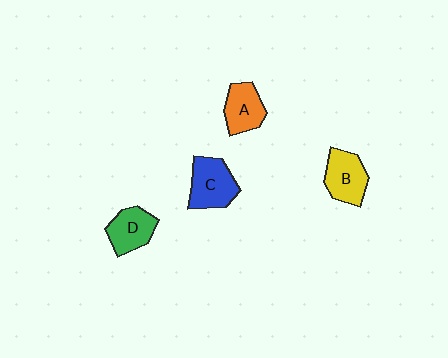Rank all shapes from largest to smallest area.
From largest to smallest: C (blue), B (yellow), D (green), A (orange).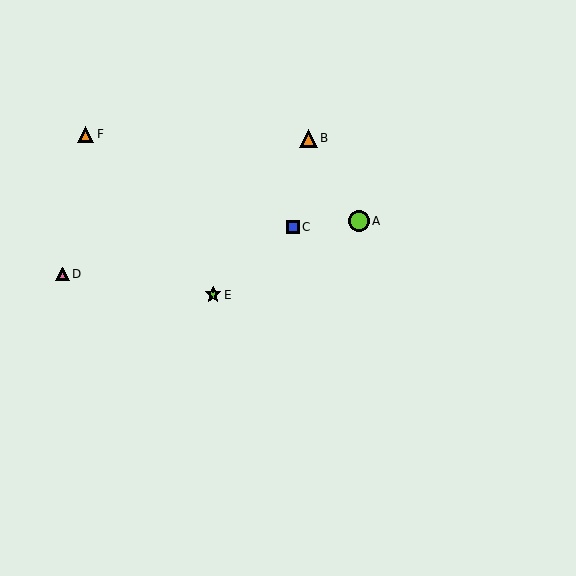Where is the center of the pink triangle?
The center of the pink triangle is at (63, 274).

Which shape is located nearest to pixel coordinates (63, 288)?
The pink triangle (labeled D) at (63, 274) is nearest to that location.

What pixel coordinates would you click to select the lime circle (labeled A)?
Click at (359, 221) to select the lime circle A.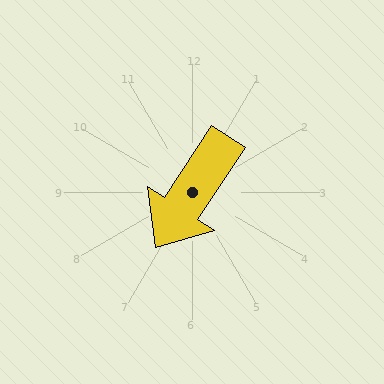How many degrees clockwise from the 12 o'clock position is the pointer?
Approximately 213 degrees.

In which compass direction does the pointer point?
Southwest.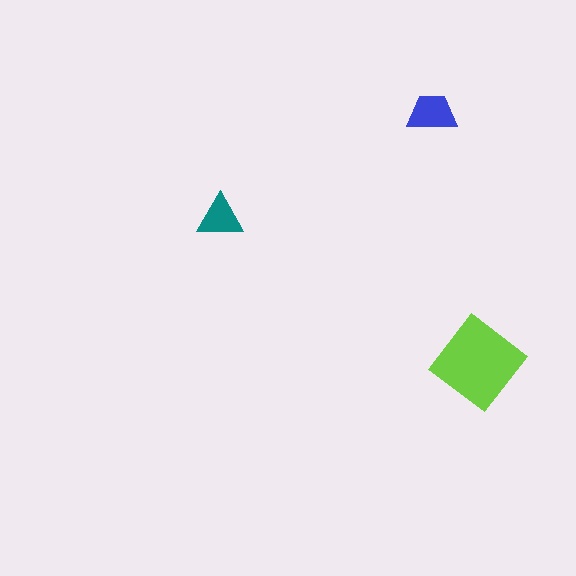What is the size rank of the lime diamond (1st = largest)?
1st.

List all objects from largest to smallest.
The lime diamond, the blue trapezoid, the teal triangle.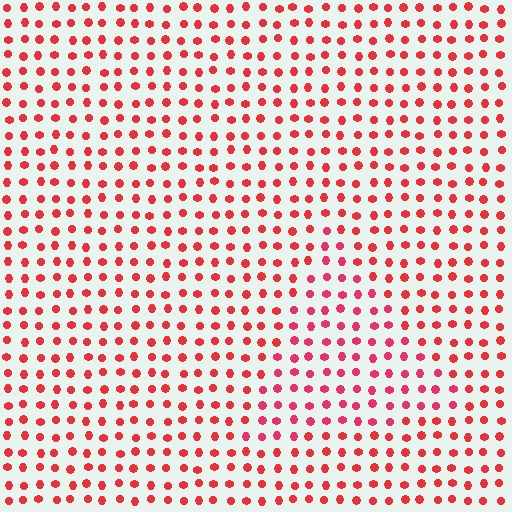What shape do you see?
I see a triangle.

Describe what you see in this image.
The image is filled with small red elements in a uniform arrangement. A triangle-shaped region is visible where the elements are tinted to a slightly different hue, forming a subtle color boundary.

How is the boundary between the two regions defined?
The boundary is defined purely by a slight shift in hue (about 19 degrees). Spacing, size, and orientation are identical on both sides.